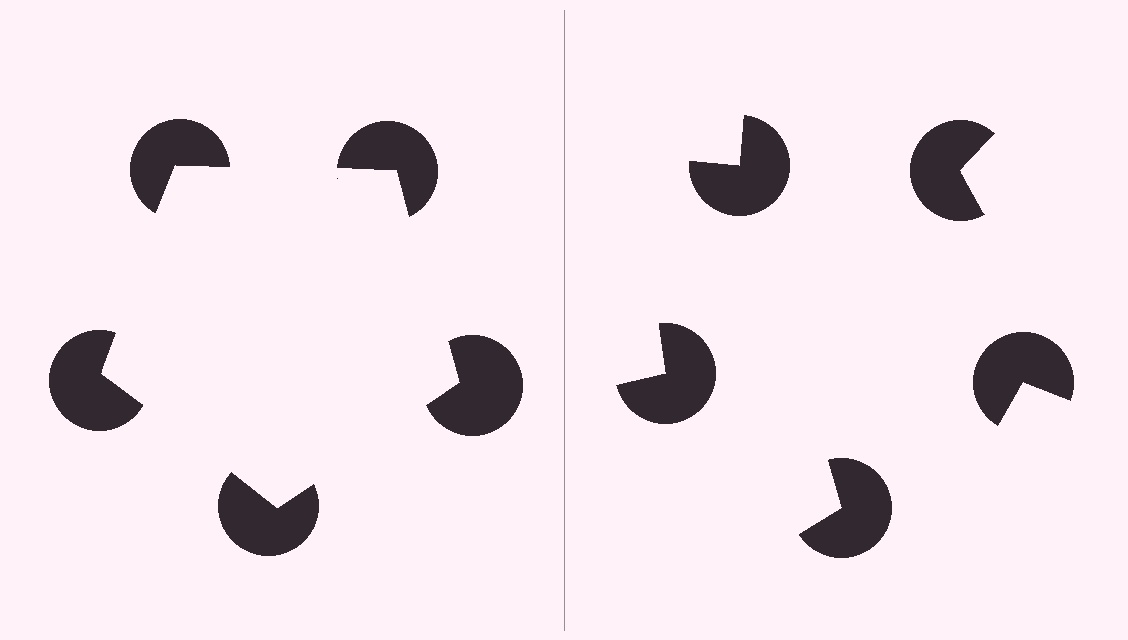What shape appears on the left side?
An illusory pentagon.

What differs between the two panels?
The pac-man discs are positioned identically on both sides; only the wedge orientations differ. On the left they align to a pentagon; on the right they are misaligned.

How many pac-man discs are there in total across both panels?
10 — 5 on each side.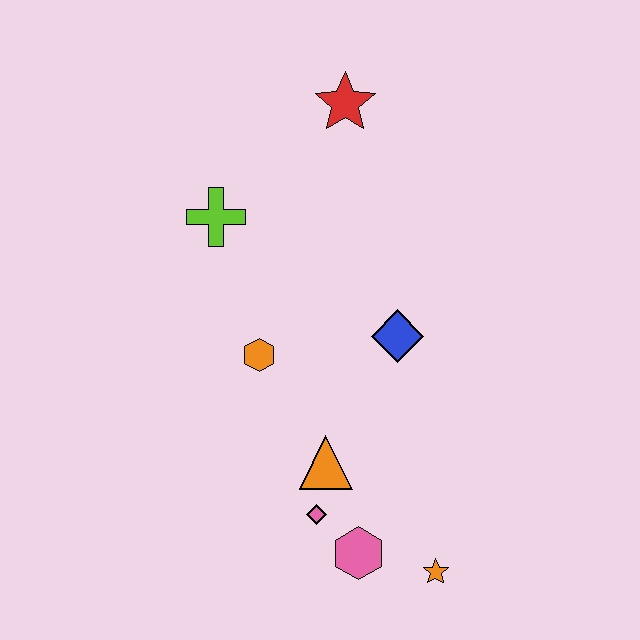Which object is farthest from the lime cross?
The orange star is farthest from the lime cross.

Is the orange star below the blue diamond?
Yes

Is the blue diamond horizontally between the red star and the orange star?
Yes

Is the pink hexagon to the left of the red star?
No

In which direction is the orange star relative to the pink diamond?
The orange star is to the right of the pink diamond.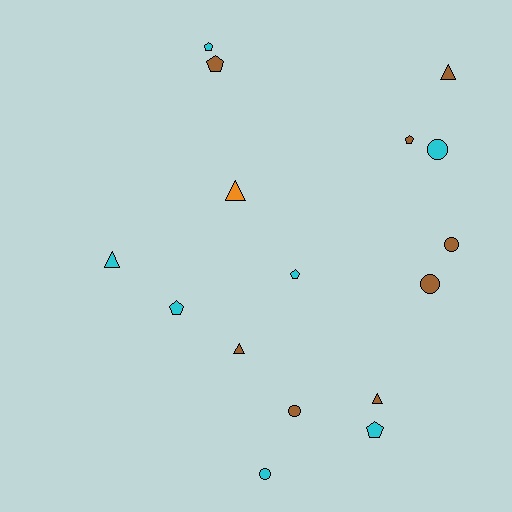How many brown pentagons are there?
There are 2 brown pentagons.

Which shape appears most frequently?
Pentagon, with 6 objects.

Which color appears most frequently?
Brown, with 8 objects.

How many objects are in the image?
There are 16 objects.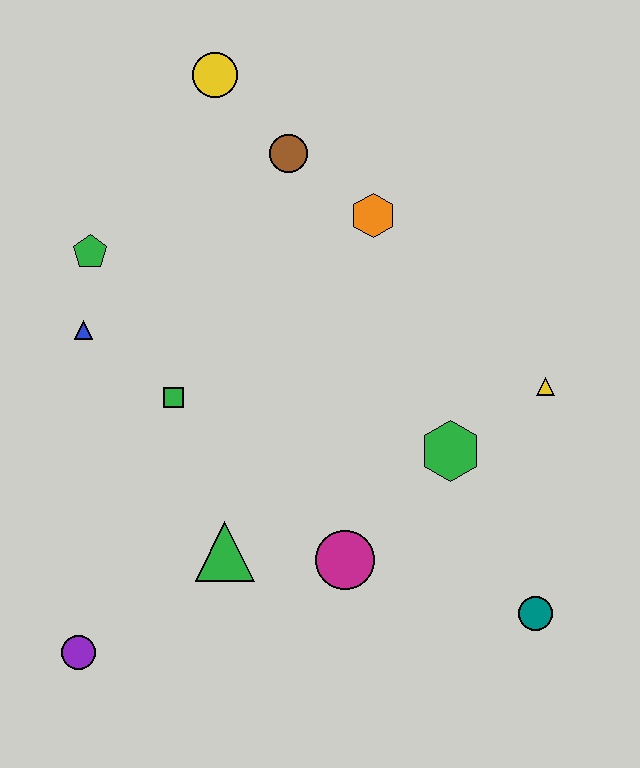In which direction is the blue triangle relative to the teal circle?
The blue triangle is to the left of the teal circle.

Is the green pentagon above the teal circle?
Yes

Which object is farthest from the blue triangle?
The teal circle is farthest from the blue triangle.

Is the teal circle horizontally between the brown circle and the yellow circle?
No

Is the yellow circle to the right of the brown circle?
No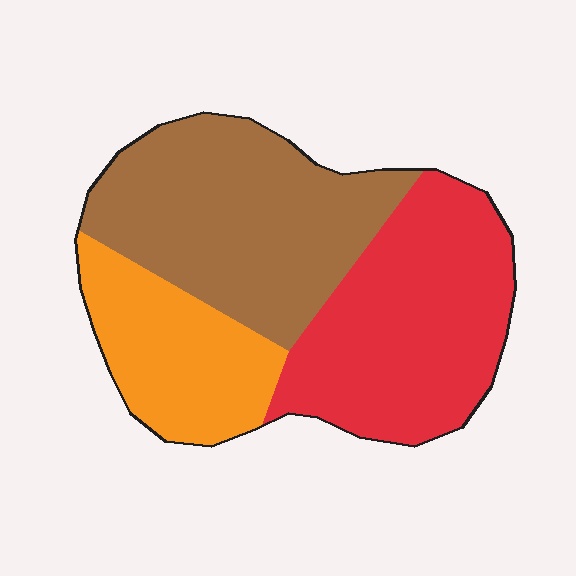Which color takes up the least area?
Orange, at roughly 20%.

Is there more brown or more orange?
Brown.